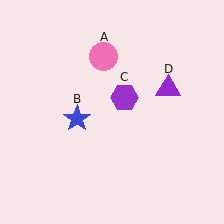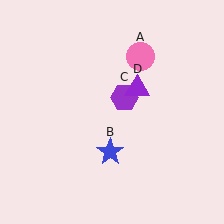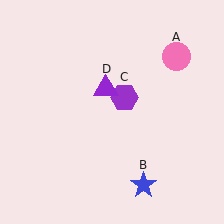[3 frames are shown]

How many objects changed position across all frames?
3 objects changed position: pink circle (object A), blue star (object B), purple triangle (object D).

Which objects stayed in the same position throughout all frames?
Purple hexagon (object C) remained stationary.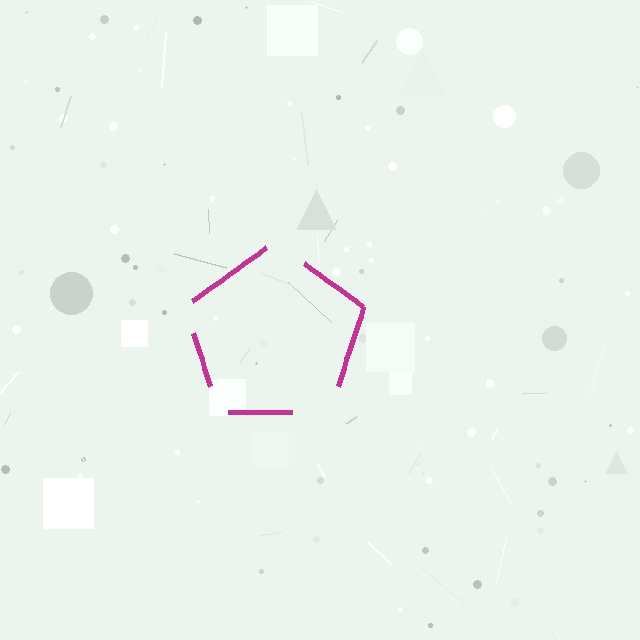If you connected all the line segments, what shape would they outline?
They would outline a pentagon.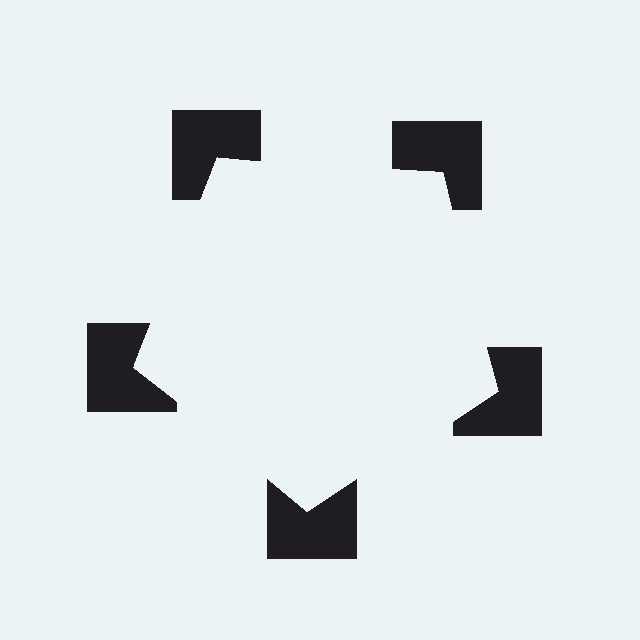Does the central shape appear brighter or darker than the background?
It typically appears slightly brighter than the background, even though no actual brightness change is drawn.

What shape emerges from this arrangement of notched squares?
An illusory pentagon — its edges are inferred from the aligned wedge cuts in the notched squares, not physically drawn.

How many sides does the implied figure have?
5 sides.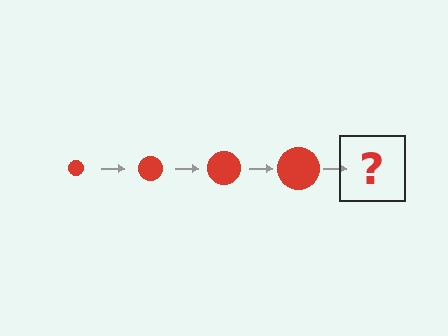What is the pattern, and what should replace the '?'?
The pattern is that the circle gets progressively larger each step. The '?' should be a red circle, larger than the previous one.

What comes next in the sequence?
The next element should be a red circle, larger than the previous one.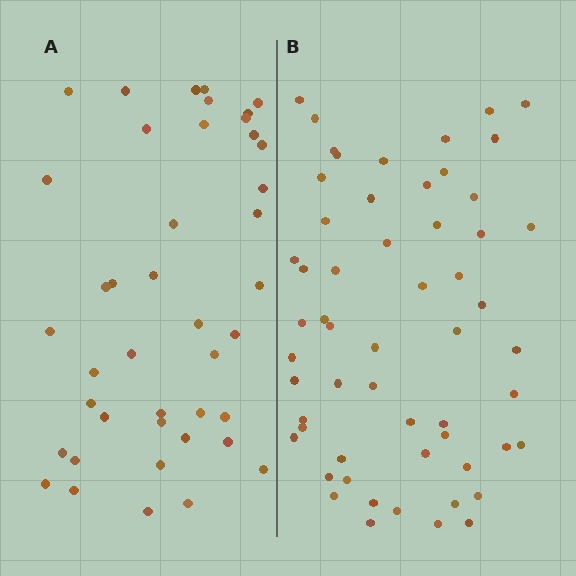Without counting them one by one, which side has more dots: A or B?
Region B (the right region) has more dots.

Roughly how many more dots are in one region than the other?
Region B has approximately 15 more dots than region A.